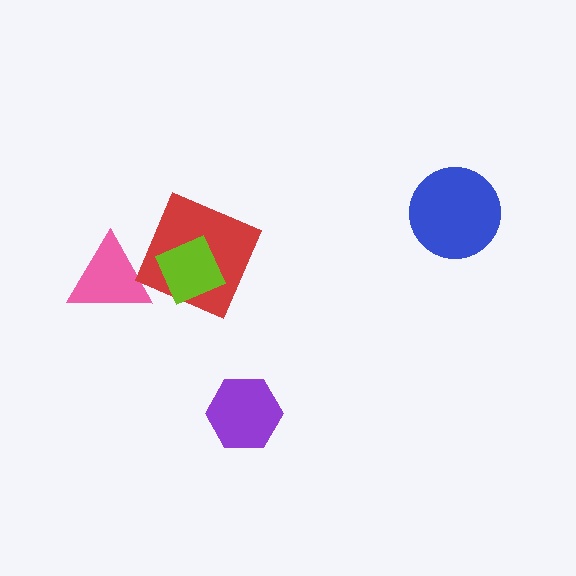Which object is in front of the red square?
The lime diamond is in front of the red square.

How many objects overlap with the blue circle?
0 objects overlap with the blue circle.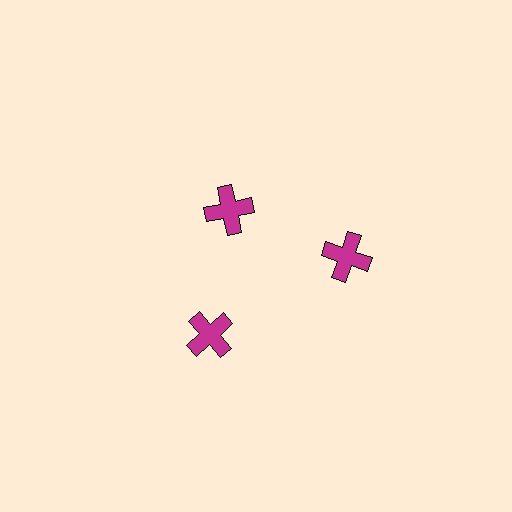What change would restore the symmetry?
The symmetry would be restored by moving it outward, back onto the ring so that all 3 crosses sit at equal angles and equal distance from the center.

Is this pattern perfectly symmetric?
No. The 3 magenta crosses are arranged in a ring, but one element near the 11 o'clock position is pulled inward toward the center, breaking the 3-fold rotational symmetry.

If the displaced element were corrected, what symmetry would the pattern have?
It would have 3-fold rotational symmetry — the pattern would map onto itself every 120 degrees.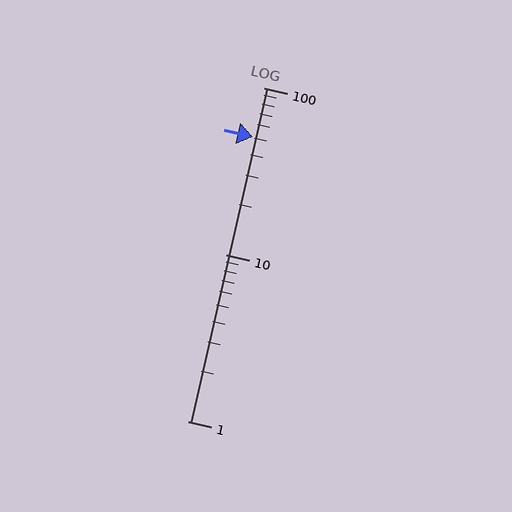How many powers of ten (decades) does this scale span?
The scale spans 2 decades, from 1 to 100.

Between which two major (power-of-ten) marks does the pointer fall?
The pointer is between 10 and 100.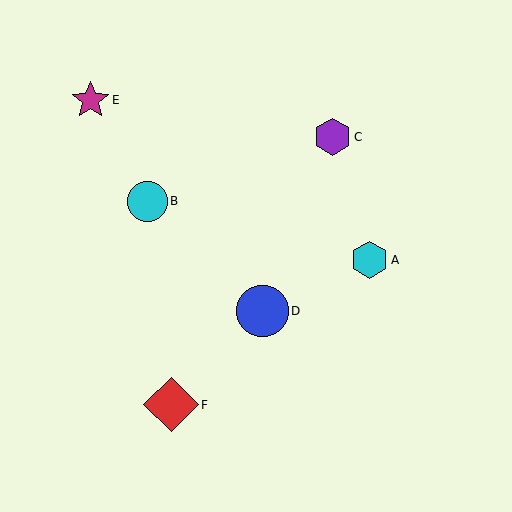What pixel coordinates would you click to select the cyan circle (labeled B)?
Click at (147, 201) to select the cyan circle B.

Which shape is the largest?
The red diamond (labeled F) is the largest.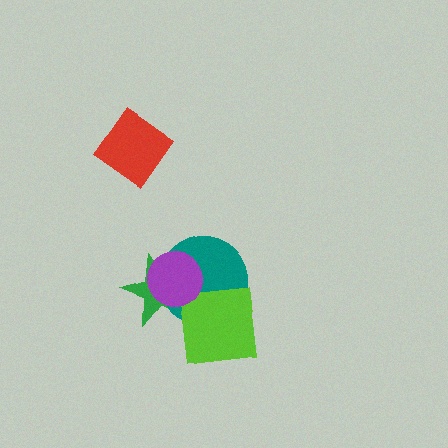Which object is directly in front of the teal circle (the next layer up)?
The lime square is directly in front of the teal circle.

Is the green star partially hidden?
Yes, it is partially covered by another shape.